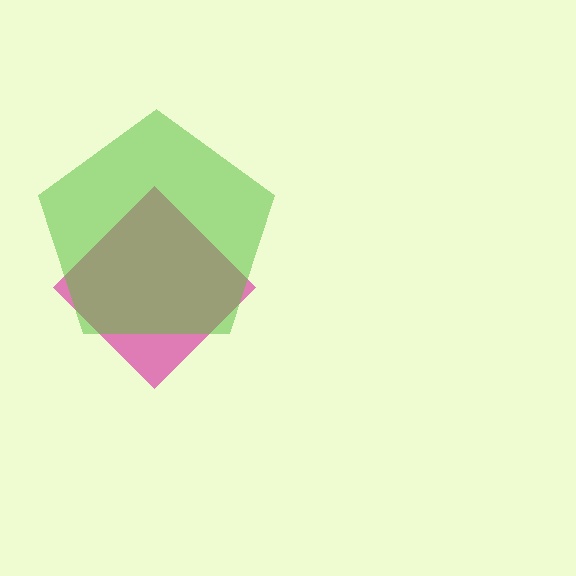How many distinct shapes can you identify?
There are 2 distinct shapes: a magenta diamond, a lime pentagon.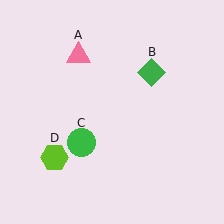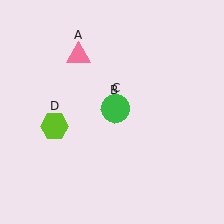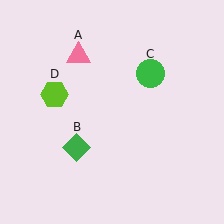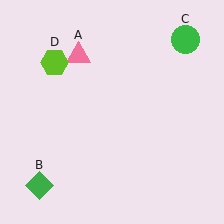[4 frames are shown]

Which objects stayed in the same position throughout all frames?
Pink triangle (object A) remained stationary.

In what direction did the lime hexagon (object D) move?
The lime hexagon (object D) moved up.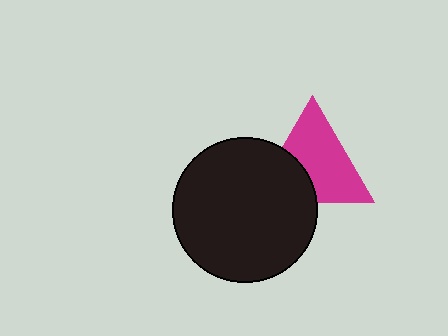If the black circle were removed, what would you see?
You would see the complete magenta triangle.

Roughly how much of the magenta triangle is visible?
Most of it is visible (roughly 67%).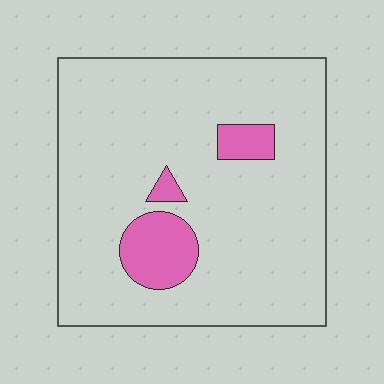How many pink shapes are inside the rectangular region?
3.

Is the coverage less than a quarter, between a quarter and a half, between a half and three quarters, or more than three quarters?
Less than a quarter.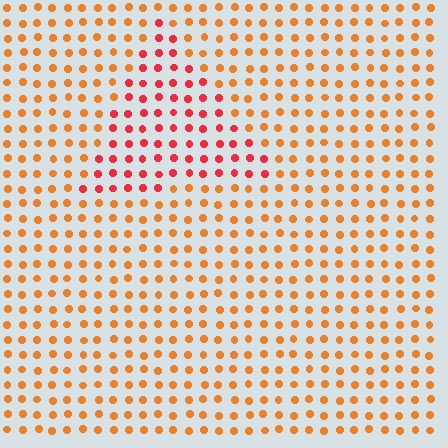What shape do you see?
I see a triangle.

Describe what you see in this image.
The image is filled with small orange elements in a uniform arrangement. A triangle-shaped region is visible where the elements are tinted to a slightly different hue, forming a subtle color boundary.